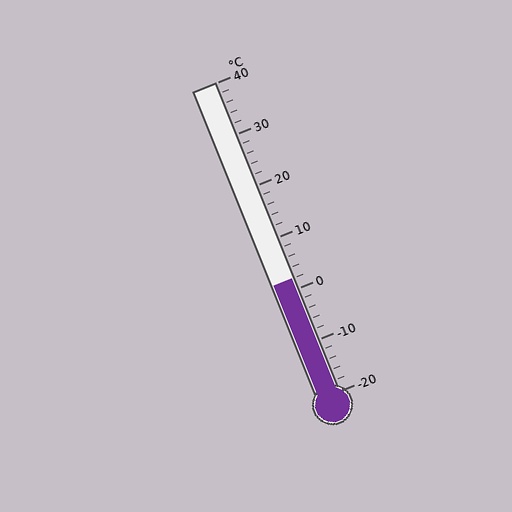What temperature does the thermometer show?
The thermometer shows approximately 2°C.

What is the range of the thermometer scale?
The thermometer scale ranges from -20°C to 40°C.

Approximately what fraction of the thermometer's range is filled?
The thermometer is filled to approximately 35% of its range.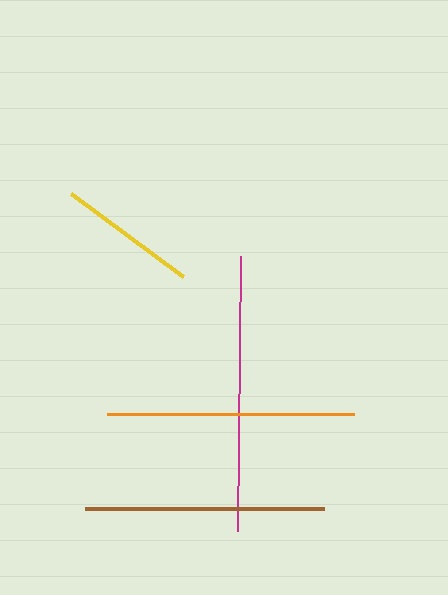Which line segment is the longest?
The magenta line is the longest at approximately 276 pixels.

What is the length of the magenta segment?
The magenta segment is approximately 276 pixels long.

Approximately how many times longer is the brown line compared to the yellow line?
The brown line is approximately 1.7 times the length of the yellow line.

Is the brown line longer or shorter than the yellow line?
The brown line is longer than the yellow line.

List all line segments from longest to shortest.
From longest to shortest: magenta, orange, brown, yellow.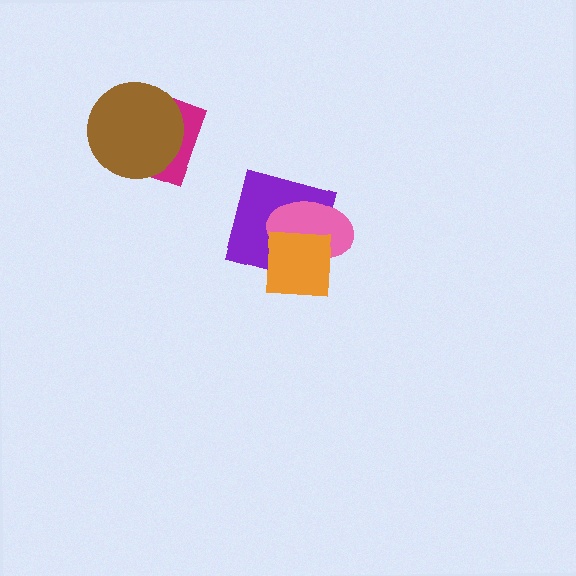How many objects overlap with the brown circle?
1 object overlaps with the brown circle.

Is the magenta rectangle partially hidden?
Yes, it is partially covered by another shape.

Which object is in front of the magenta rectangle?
The brown circle is in front of the magenta rectangle.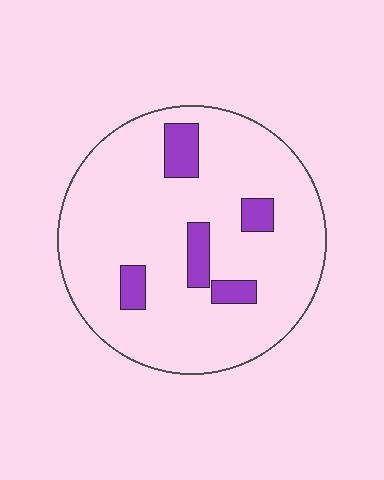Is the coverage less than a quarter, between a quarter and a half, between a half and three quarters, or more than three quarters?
Less than a quarter.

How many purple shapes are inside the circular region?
5.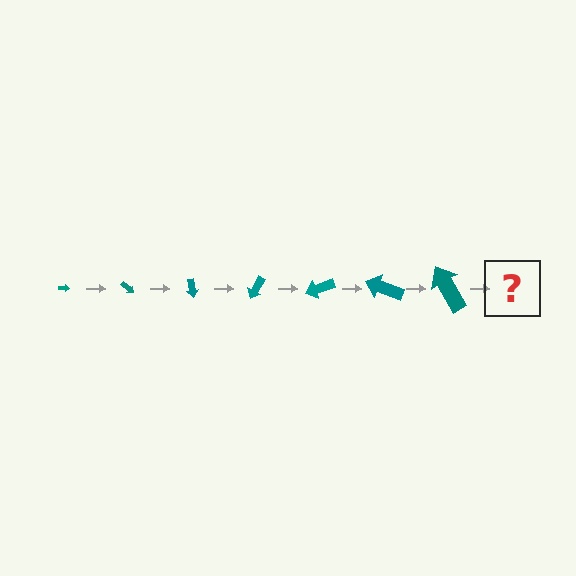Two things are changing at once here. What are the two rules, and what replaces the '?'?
The two rules are that the arrow grows larger each step and it rotates 40 degrees each step. The '?' should be an arrow, larger than the previous one and rotated 280 degrees from the start.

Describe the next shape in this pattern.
It should be an arrow, larger than the previous one and rotated 280 degrees from the start.